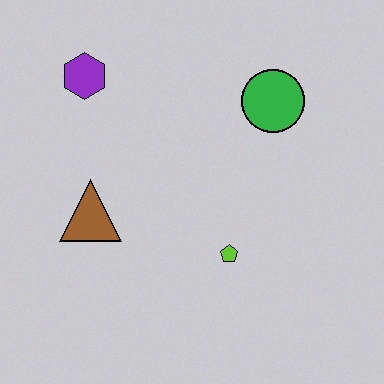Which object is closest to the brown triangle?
The purple hexagon is closest to the brown triangle.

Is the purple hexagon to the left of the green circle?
Yes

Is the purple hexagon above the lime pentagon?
Yes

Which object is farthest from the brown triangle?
The green circle is farthest from the brown triangle.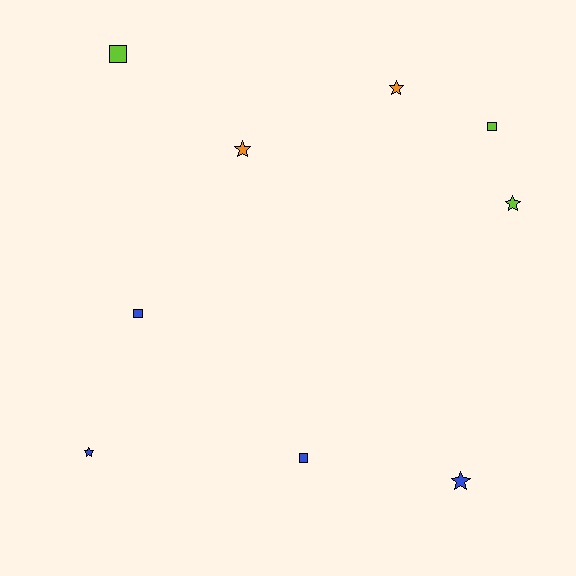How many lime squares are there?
There are 2 lime squares.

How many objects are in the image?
There are 9 objects.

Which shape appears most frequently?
Star, with 5 objects.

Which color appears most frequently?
Blue, with 4 objects.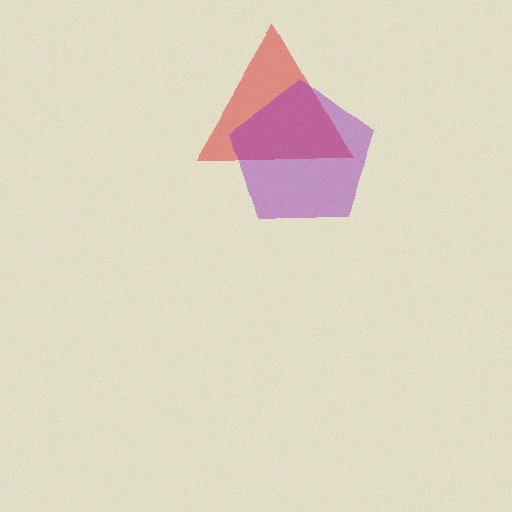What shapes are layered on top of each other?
The layered shapes are: a red triangle, a purple pentagon.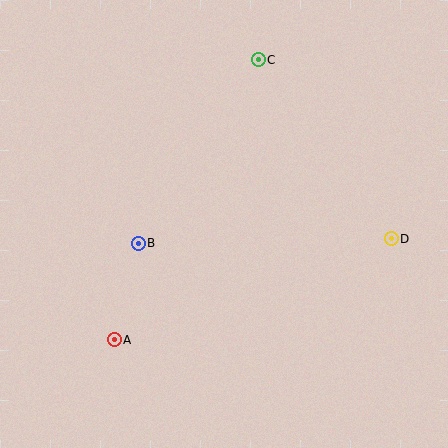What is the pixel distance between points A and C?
The distance between A and C is 315 pixels.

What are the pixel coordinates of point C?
Point C is at (258, 60).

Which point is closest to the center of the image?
Point B at (138, 243) is closest to the center.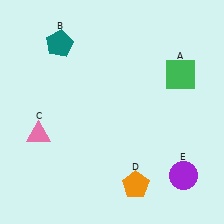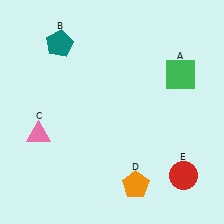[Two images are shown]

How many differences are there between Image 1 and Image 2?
There is 1 difference between the two images.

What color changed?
The circle (E) changed from purple in Image 1 to red in Image 2.